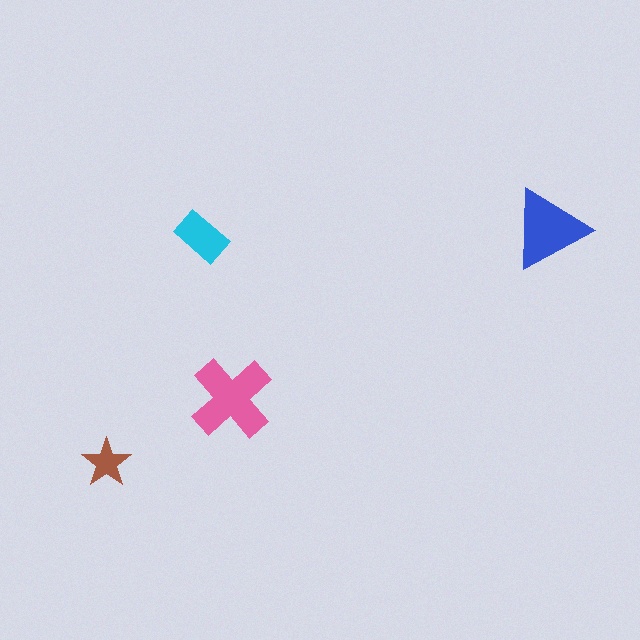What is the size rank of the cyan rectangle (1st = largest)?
3rd.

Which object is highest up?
The blue triangle is topmost.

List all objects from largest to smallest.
The pink cross, the blue triangle, the cyan rectangle, the brown star.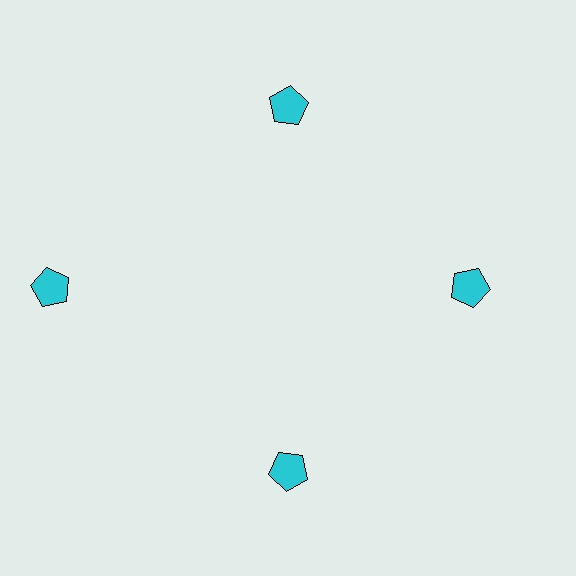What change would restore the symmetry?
The symmetry would be restored by moving it inward, back onto the ring so that all 4 pentagons sit at equal angles and equal distance from the center.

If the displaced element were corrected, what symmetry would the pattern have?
It would have 4-fold rotational symmetry — the pattern would map onto itself every 90 degrees.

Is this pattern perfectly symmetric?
No. The 4 cyan pentagons are arranged in a ring, but one element near the 9 o'clock position is pushed outward from the center, breaking the 4-fold rotational symmetry.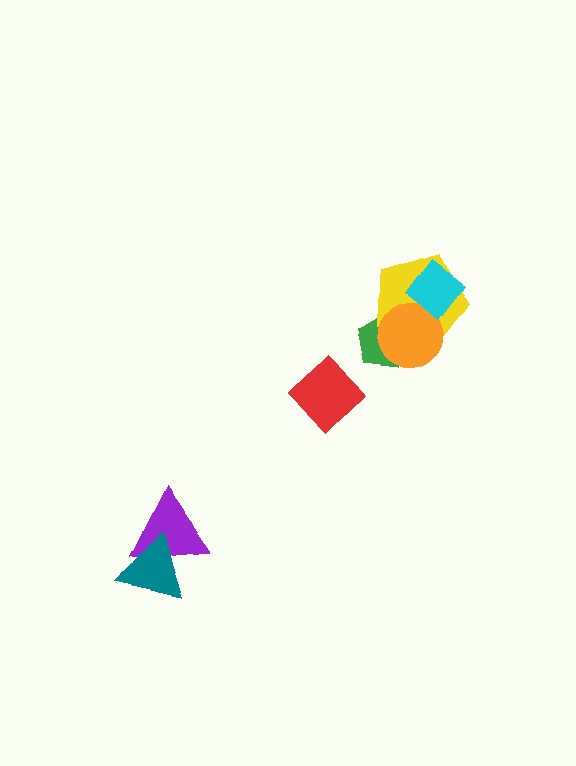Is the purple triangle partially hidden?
Yes, it is partially covered by another shape.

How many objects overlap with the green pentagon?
2 objects overlap with the green pentagon.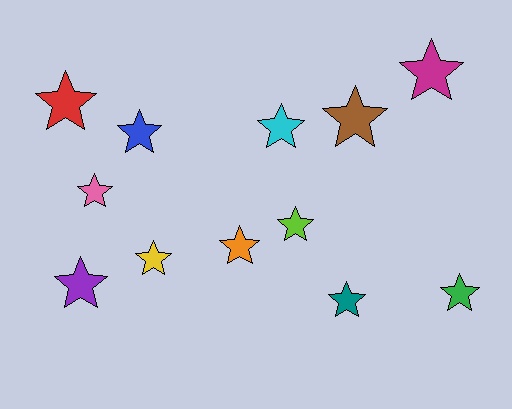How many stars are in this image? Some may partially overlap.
There are 12 stars.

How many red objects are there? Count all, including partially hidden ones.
There is 1 red object.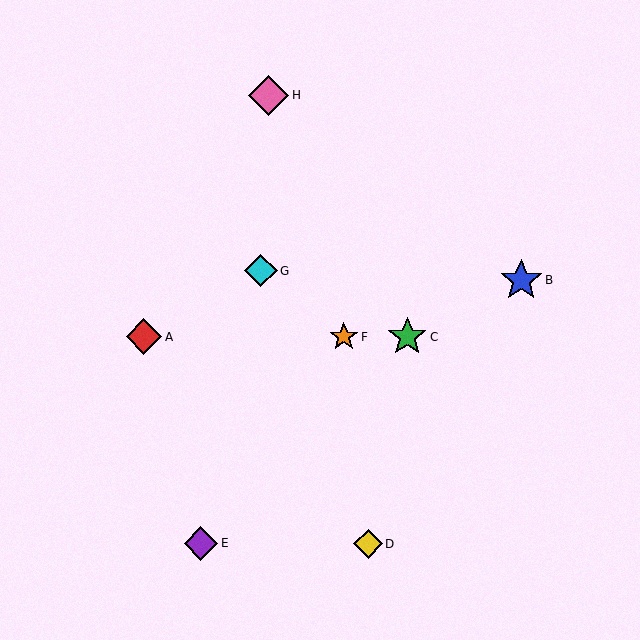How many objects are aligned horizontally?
3 objects (A, C, F) are aligned horizontally.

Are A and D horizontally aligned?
No, A is at y≈337 and D is at y≈544.